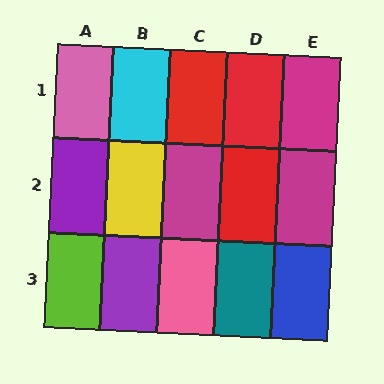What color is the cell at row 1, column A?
Pink.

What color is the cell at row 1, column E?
Magenta.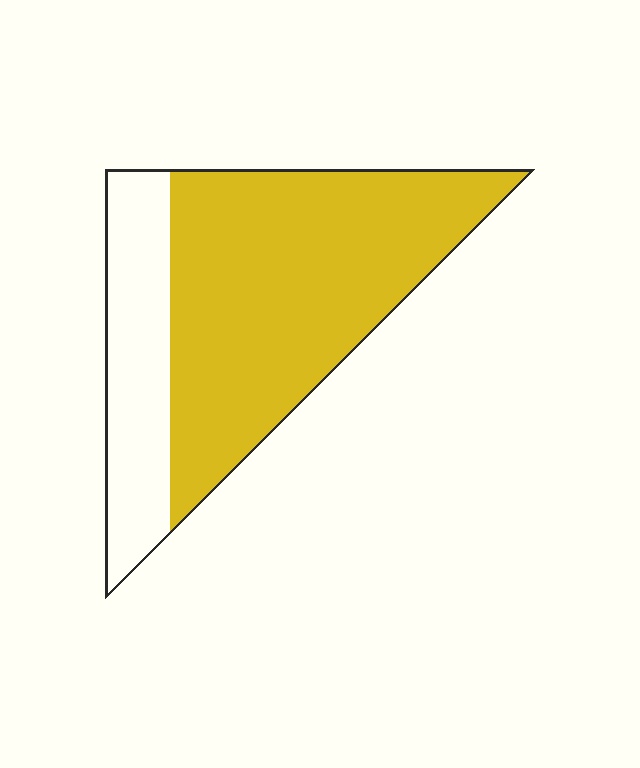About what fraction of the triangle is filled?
About three quarters (3/4).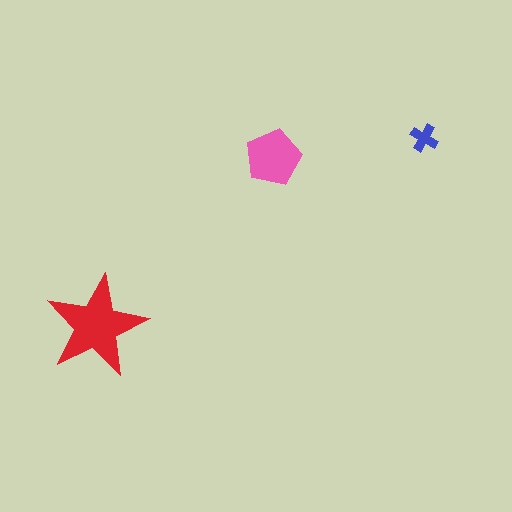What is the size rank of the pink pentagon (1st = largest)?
2nd.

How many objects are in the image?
There are 3 objects in the image.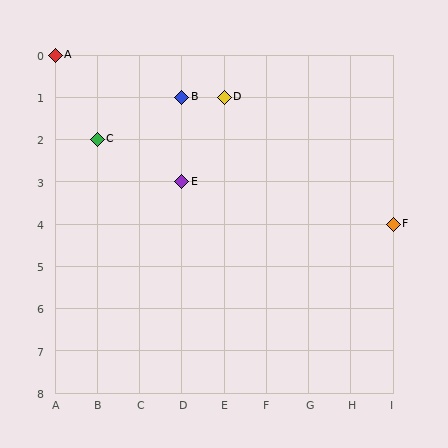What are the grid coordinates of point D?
Point D is at grid coordinates (E, 1).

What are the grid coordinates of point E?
Point E is at grid coordinates (D, 3).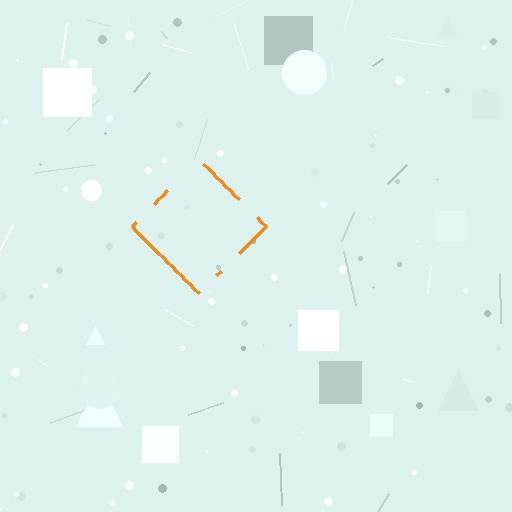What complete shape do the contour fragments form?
The contour fragments form a diamond.